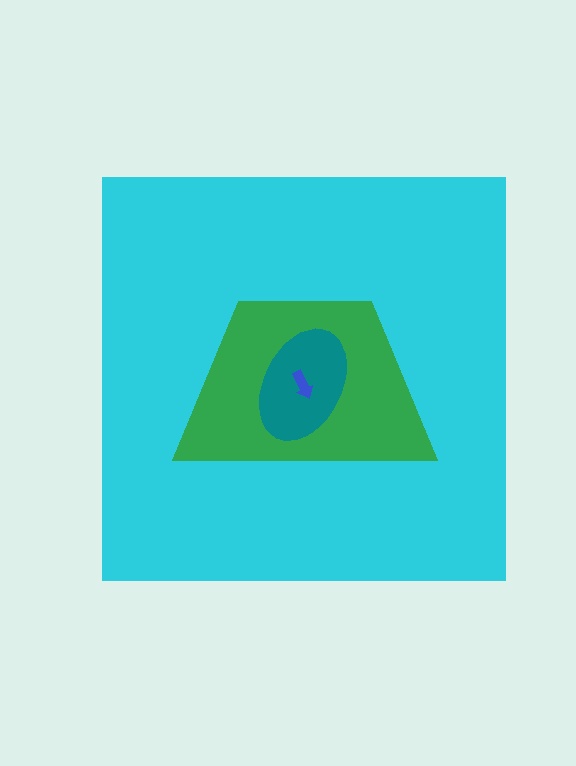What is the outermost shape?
The cyan square.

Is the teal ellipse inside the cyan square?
Yes.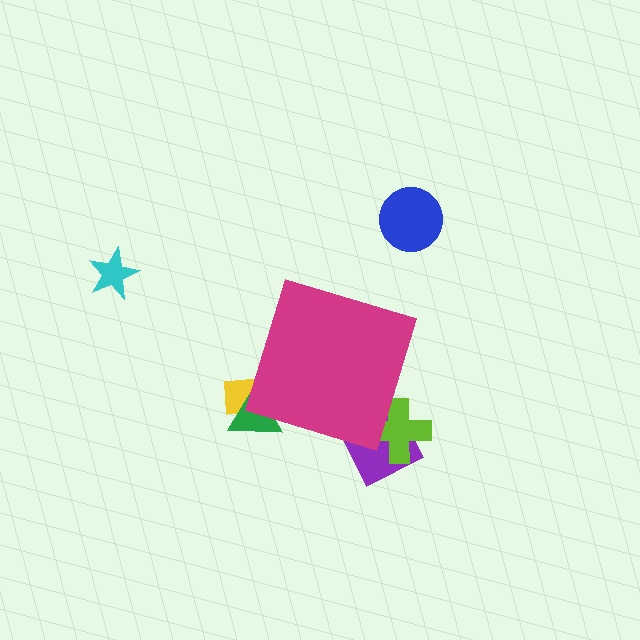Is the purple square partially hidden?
Yes, the purple square is partially hidden behind the magenta diamond.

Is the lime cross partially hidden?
Yes, the lime cross is partially hidden behind the magenta diamond.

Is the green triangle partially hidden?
Yes, the green triangle is partially hidden behind the magenta diamond.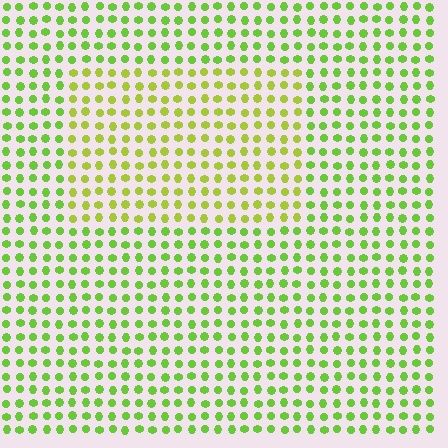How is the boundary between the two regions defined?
The boundary is defined purely by a slight shift in hue (about 25 degrees). Spacing, size, and orientation are identical on both sides.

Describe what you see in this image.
The image is filled with small lime elements in a uniform arrangement. A rectangle-shaped region is visible where the elements are tinted to a slightly different hue, forming a subtle color boundary.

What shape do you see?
I see a rectangle.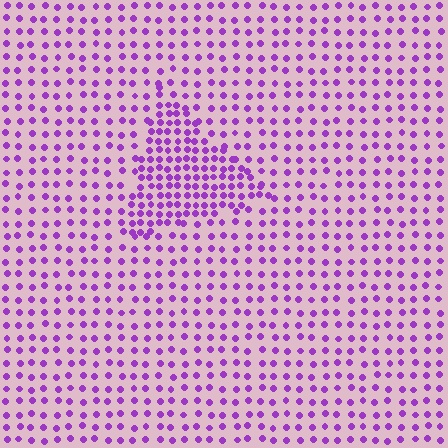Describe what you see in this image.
The image contains small purple elements arranged at two different densities. A triangle-shaped region is visible where the elements are more densely packed than the surrounding area.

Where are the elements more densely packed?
The elements are more densely packed inside the triangle boundary.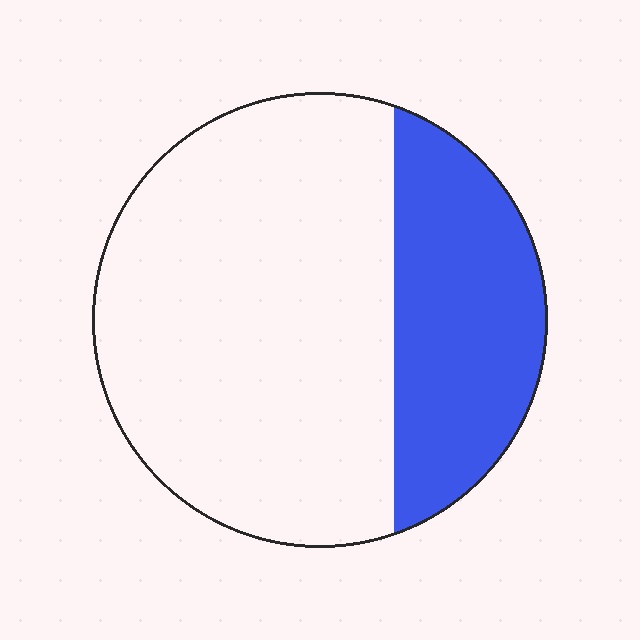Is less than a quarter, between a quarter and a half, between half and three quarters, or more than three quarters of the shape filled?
Between a quarter and a half.